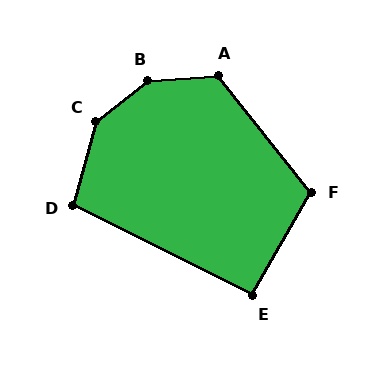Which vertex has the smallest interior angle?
E, at approximately 94 degrees.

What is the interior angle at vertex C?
Approximately 142 degrees (obtuse).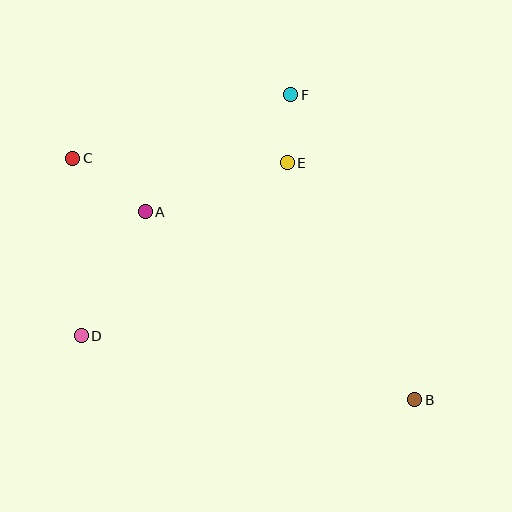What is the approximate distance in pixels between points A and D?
The distance between A and D is approximately 139 pixels.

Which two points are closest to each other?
Points E and F are closest to each other.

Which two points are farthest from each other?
Points B and C are farthest from each other.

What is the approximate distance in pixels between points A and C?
The distance between A and C is approximately 90 pixels.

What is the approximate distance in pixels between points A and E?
The distance between A and E is approximately 150 pixels.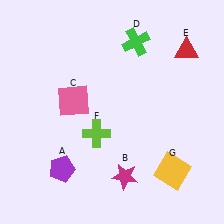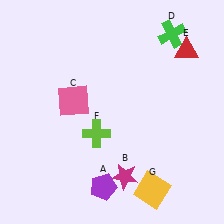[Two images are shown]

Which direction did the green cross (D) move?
The green cross (D) moved right.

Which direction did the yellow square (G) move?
The yellow square (G) moved left.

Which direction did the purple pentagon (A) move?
The purple pentagon (A) moved right.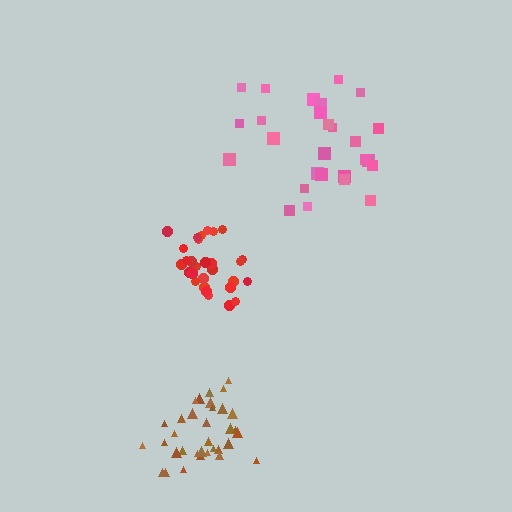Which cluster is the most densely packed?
Red.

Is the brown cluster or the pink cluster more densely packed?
Brown.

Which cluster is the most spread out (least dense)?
Pink.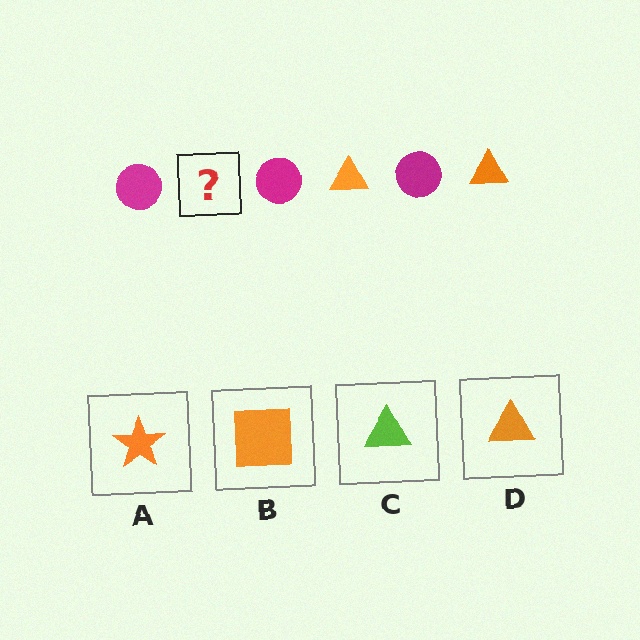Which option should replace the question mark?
Option D.